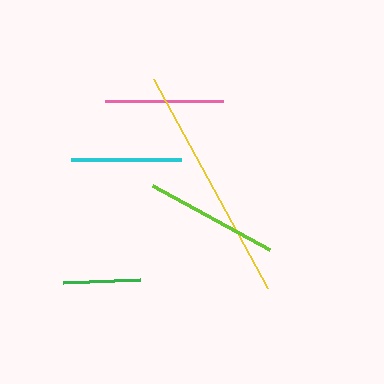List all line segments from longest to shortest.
From longest to shortest: yellow, lime, pink, cyan, green.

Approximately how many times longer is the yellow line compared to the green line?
The yellow line is approximately 3.1 times the length of the green line.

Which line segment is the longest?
The yellow line is the longest at approximately 238 pixels.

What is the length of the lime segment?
The lime segment is approximately 134 pixels long.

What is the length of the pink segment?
The pink segment is approximately 117 pixels long.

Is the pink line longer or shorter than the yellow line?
The yellow line is longer than the pink line.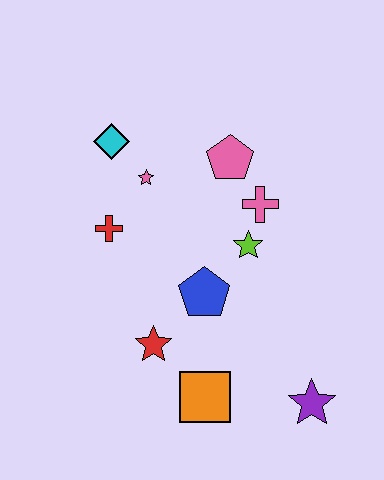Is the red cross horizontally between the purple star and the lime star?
No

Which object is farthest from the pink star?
The purple star is farthest from the pink star.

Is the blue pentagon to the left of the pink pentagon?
Yes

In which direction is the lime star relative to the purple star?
The lime star is above the purple star.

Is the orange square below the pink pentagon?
Yes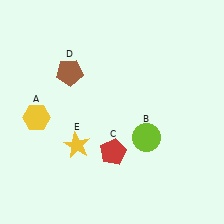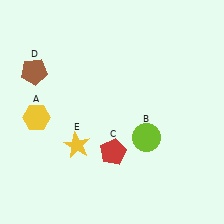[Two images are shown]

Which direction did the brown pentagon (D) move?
The brown pentagon (D) moved left.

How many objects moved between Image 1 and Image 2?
1 object moved between the two images.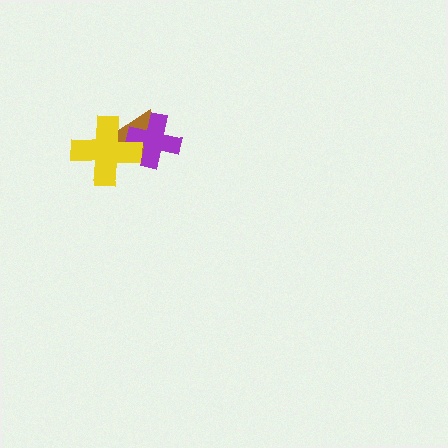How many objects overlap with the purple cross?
2 objects overlap with the purple cross.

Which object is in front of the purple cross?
The yellow cross is in front of the purple cross.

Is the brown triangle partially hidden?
Yes, it is partially covered by another shape.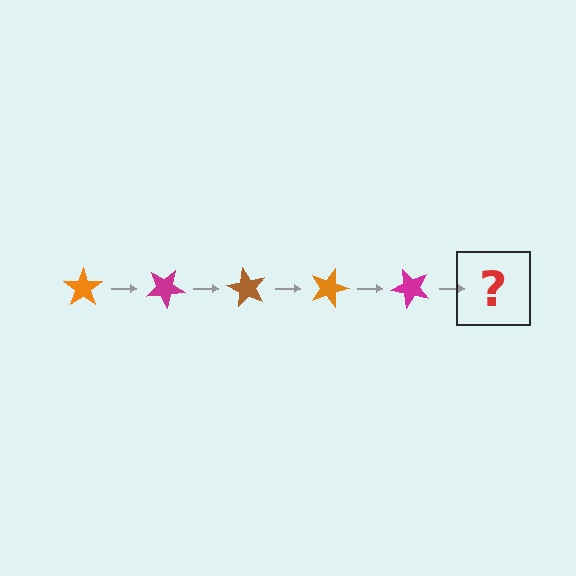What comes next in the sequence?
The next element should be a brown star, rotated 150 degrees from the start.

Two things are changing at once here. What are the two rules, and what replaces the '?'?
The two rules are that it rotates 30 degrees each step and the color cycles through orange, magenta, and brown. The '?' should be a brown star, rotated 150 degrees from the start.